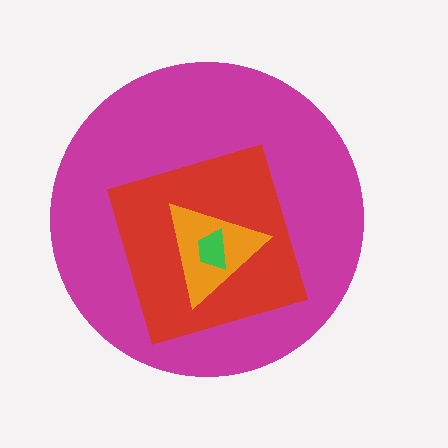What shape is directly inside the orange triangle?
The green trapezoid.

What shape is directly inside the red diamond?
The orange triangle.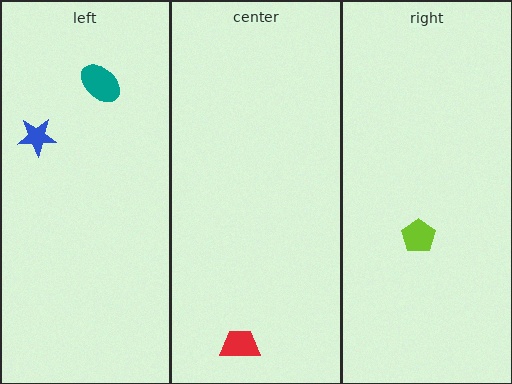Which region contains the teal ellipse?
The left region.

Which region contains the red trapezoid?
The center region.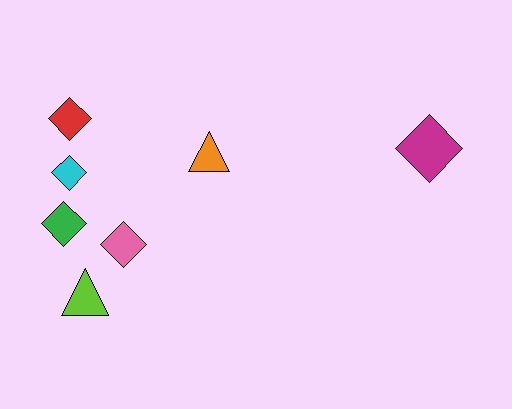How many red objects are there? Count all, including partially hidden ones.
There is 1 red object.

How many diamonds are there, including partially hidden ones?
There are 5 diamonds.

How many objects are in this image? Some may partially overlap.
There are 7 objects.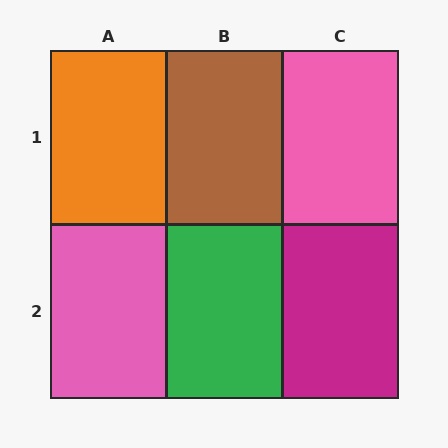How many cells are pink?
2 cells are pink.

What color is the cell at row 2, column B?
Green.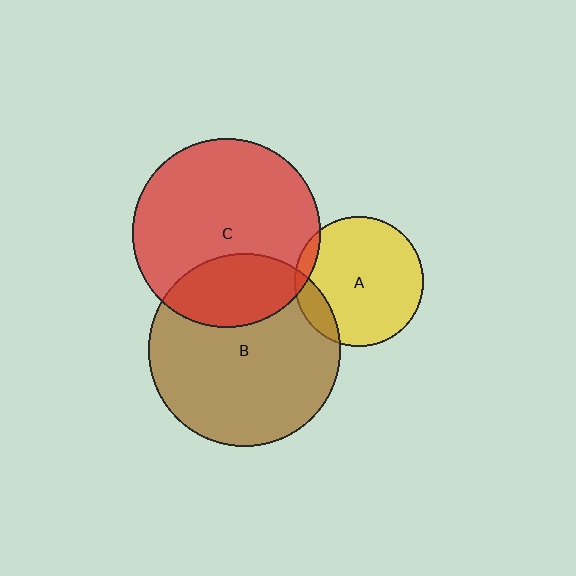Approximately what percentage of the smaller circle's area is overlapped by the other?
Approximately 5%.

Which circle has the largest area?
Circle B (brown).